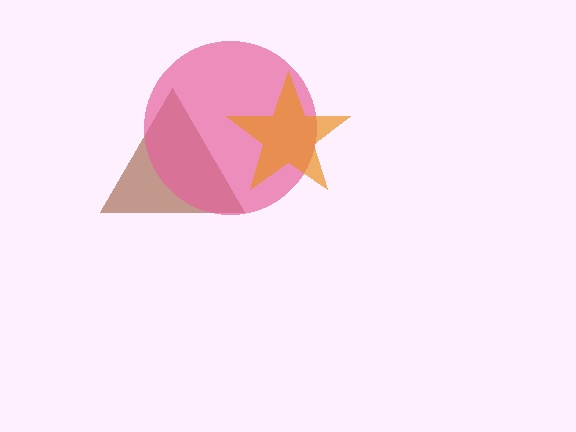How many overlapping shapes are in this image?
There are 3 overlapping shapes in the image.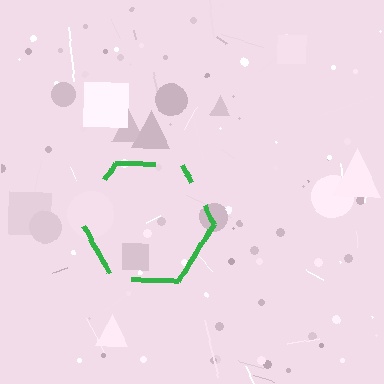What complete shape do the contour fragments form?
The contour fragments form a hexagon.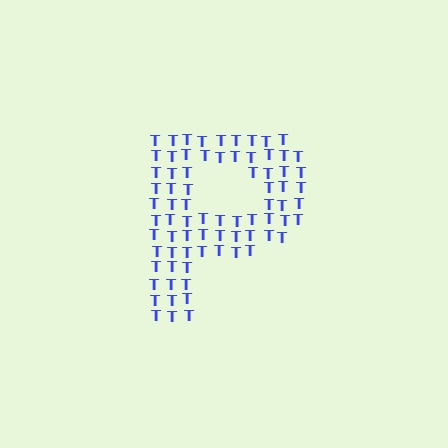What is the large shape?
The large shape is the letter P.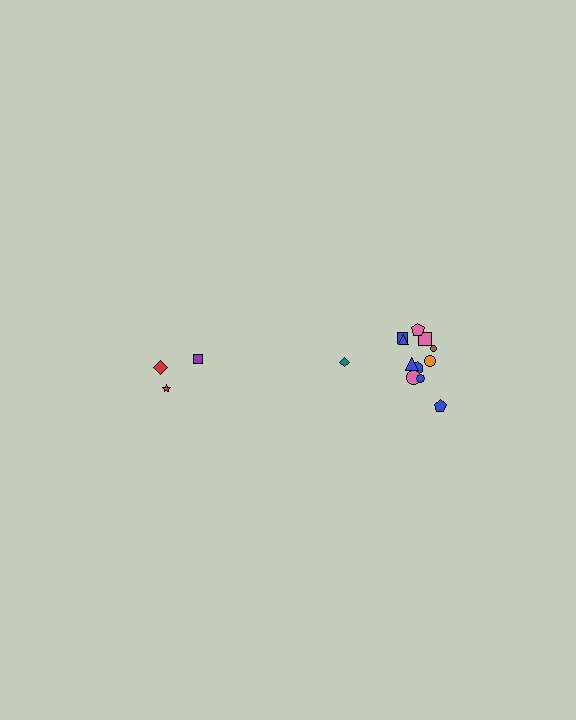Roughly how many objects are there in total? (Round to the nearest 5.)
Roughly 15 objects in total.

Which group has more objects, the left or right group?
The right group.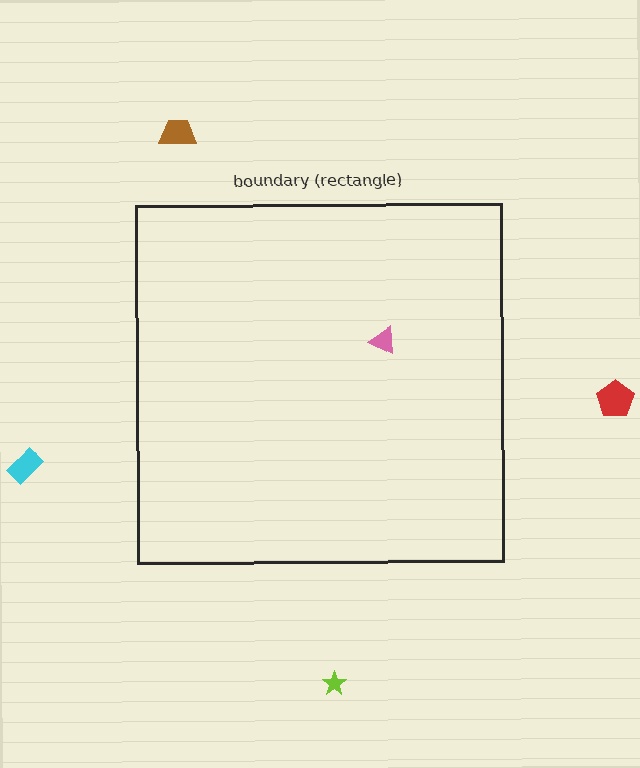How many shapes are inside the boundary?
1 inside, 4 outside.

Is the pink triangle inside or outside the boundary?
Inside.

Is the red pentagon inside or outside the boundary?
Outside.